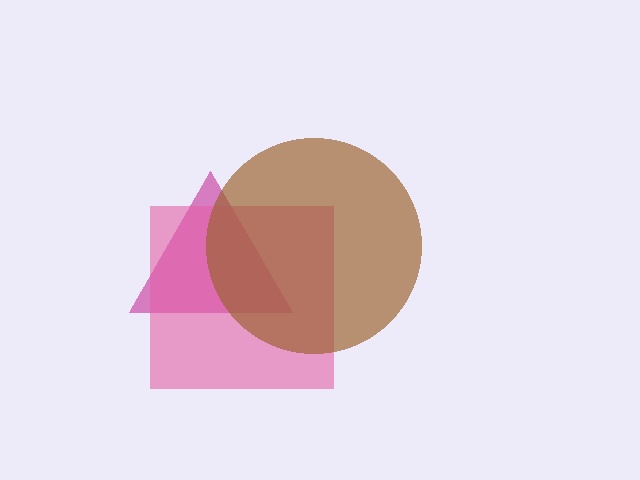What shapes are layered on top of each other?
The layered shapes are: a magenta triangle, a pink square, a brown circle.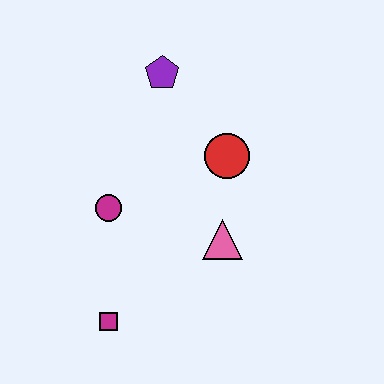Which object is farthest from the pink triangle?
The purple pentagon is farthest from the pink triangle.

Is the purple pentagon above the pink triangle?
Yes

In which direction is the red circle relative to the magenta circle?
The red circle is to the right of the magenta circle.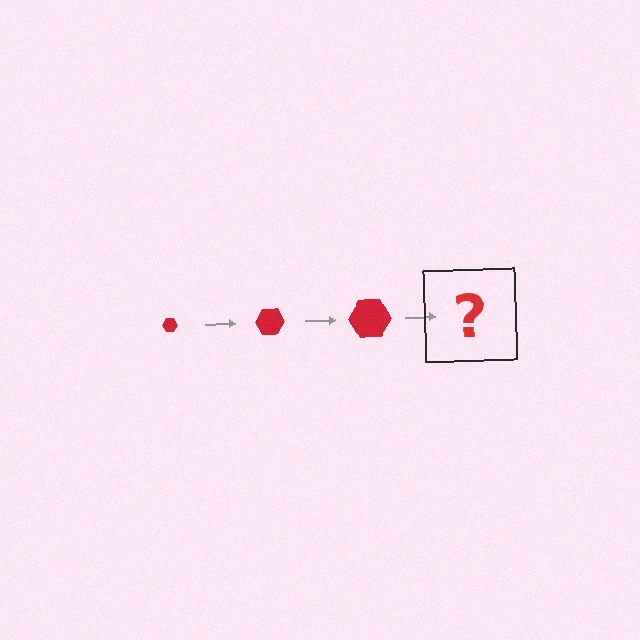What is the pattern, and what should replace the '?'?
The pattern is that the hexagon gets progressively larger each step. The '?' should be a red hexagon, larger than the previous one.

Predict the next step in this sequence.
The next step is a red hexagon, larger than the previous one.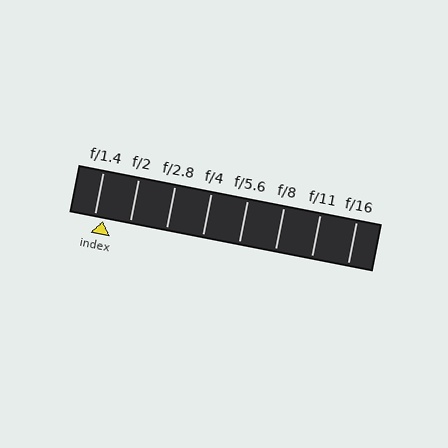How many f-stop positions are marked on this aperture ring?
There are 8 f-stop positions marked.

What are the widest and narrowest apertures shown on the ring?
The widest aperture shown is f/1.4 and the narrowest is f/16.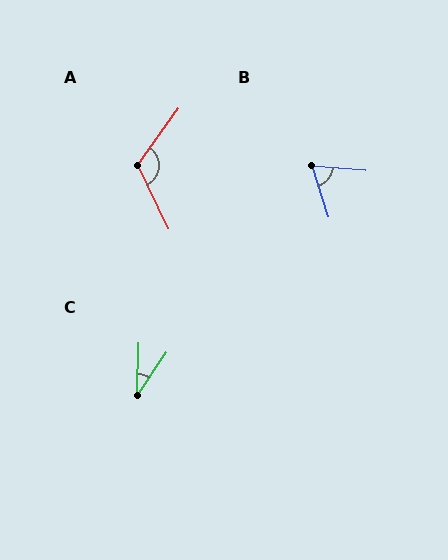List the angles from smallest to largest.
C (33°), B (67°), A (119°).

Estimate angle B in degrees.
Approximately 67 degrees.